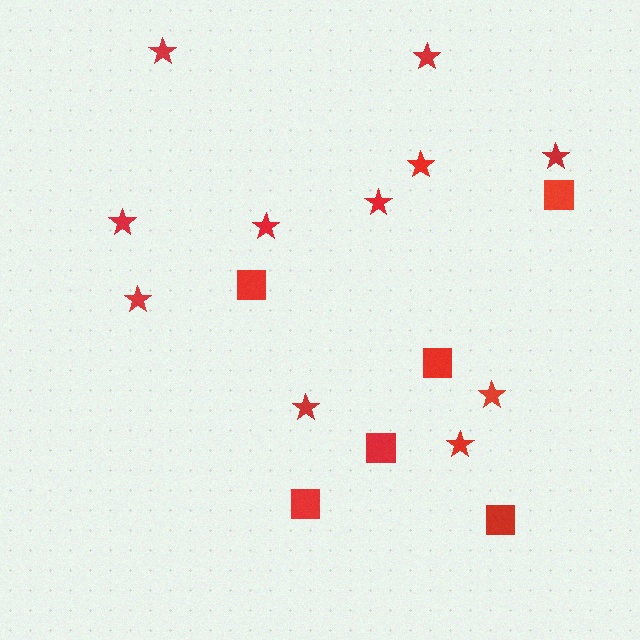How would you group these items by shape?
There are 2 groups: one group of stars (11) and one group of squares (6).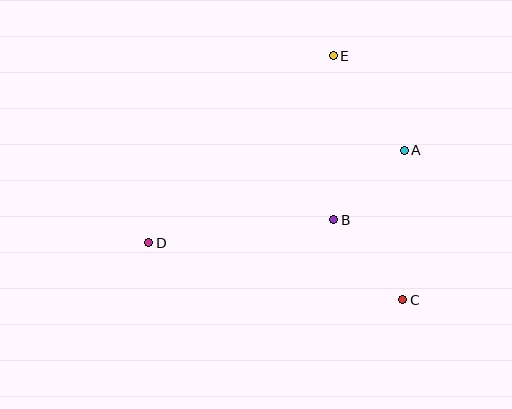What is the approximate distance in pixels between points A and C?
The distance between A and C is approximately 149 pixels.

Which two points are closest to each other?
Points A and B are closest to each other.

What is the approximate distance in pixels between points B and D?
The distance between B and D is approximately 186 pixels.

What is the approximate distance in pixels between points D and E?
The distance between D and E is approximately 262 pixels.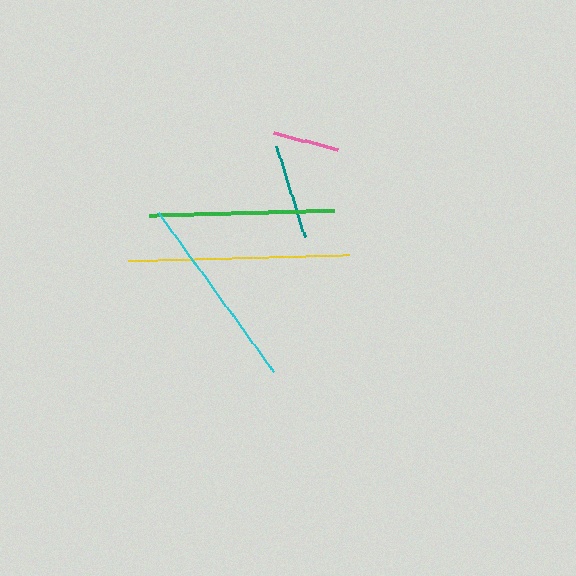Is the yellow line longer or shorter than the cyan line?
The yellow line is longer than the cyan line.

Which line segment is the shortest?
The pink line is the shortest at approximately 66 pixels.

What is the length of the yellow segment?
The yellow segment is approximately 221 pixels long.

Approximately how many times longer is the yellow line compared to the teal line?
The yellow line is approximately 2.3 times the length of the teal line.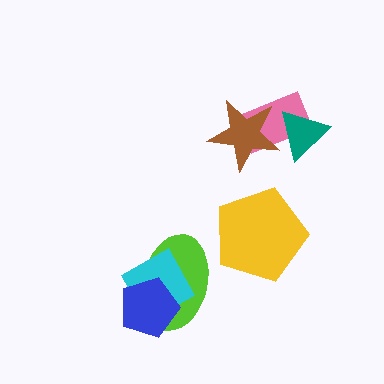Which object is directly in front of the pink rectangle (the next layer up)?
The brown star is directly in front of the pink rectangle.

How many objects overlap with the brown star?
2 objects overlap with the brown star.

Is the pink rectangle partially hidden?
Yes, it is partially covered by another shape.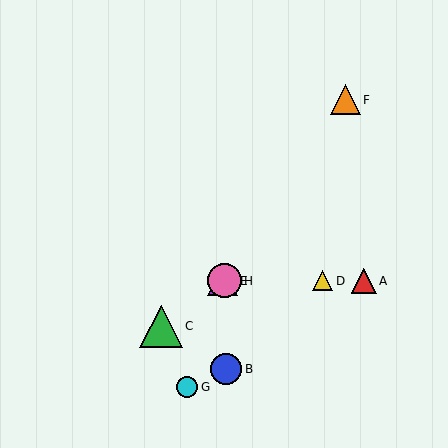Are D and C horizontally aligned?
No, D is at y≈281 and C is at y≈326.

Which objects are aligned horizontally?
Objects A, D, E, H are aligned horizontally.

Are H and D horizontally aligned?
Yes, both are at y≈281.